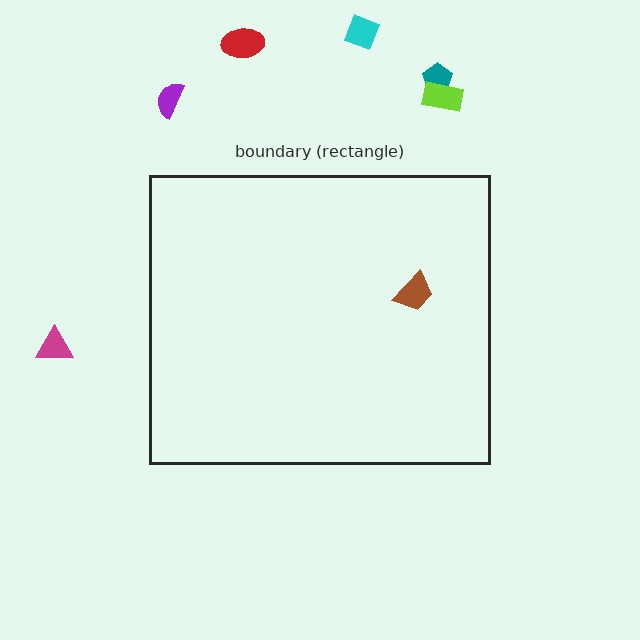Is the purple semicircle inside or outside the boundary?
Outside.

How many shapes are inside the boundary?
1 inside, 6 outside.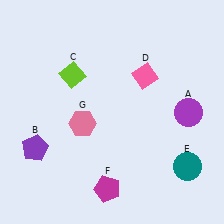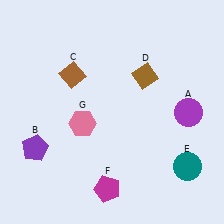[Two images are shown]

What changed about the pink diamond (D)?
In Image 1, D is pink. In Image 2, it changed to brown.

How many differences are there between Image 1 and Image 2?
There are 2 differences between the two images.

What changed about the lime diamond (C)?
In Image 1, C is lime. In Image 2, it changed to brown.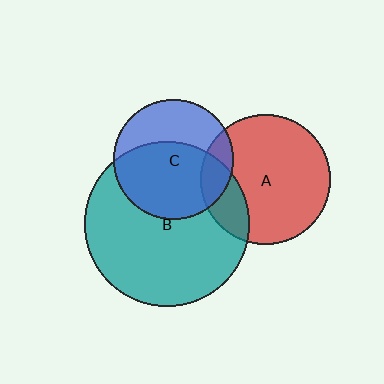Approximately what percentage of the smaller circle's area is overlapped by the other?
Approximately 60%.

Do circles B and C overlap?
Yes.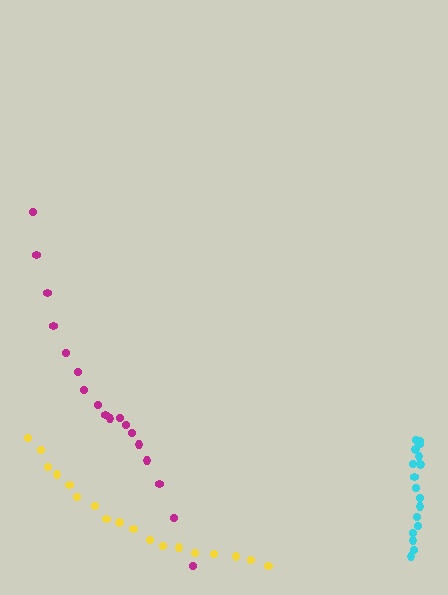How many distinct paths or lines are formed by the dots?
There are 3 distinct paths.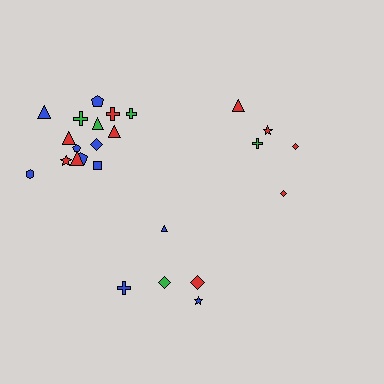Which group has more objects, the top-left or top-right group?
The top-left group.